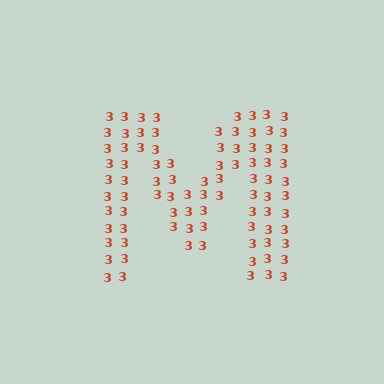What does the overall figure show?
The overall figure shows the letter M.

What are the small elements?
The small elements are digit 3's.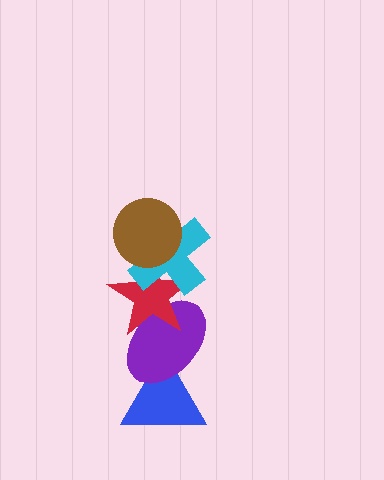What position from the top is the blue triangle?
The blue triangle is 5th from the top.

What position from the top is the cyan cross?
The cyan cross is 2nd from the top.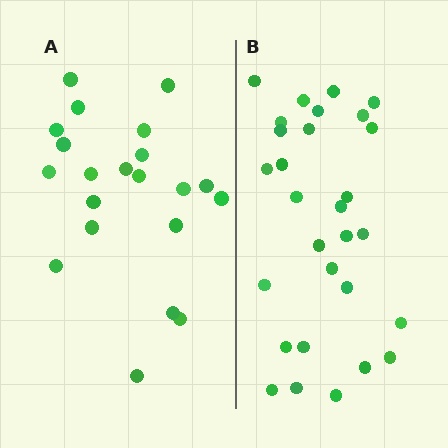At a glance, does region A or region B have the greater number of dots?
Region B (the right region) has more dots.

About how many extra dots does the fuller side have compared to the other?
Region B has roughly 8 or so more dots than region A.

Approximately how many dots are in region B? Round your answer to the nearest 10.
About 30 dots. (The exact count is 29, which rounds to 30.)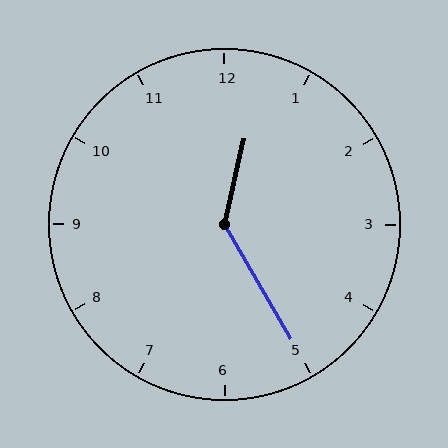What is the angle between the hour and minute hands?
Approximately 138 degrees.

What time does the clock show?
12:25.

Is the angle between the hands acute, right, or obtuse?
It is obtuse.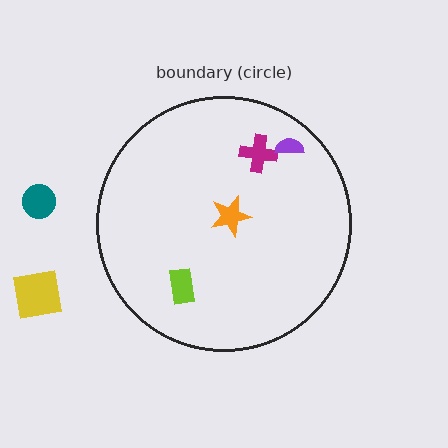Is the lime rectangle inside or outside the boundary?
Inside.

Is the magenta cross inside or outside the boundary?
Inside.